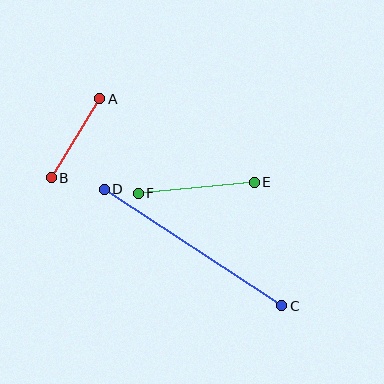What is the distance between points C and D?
The distance is approximately 213 pixels.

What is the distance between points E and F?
The distance is approximately 116 pixels.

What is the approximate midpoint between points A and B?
The midpoint is at approximately (75, 138) pixels.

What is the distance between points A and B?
The distance is approximately 93 pixels.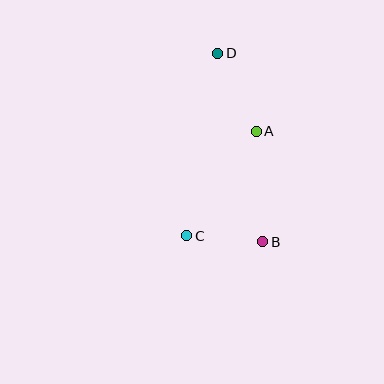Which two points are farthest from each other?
Points B and D are farthest from each other.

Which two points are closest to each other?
Points B and C are closest to each other.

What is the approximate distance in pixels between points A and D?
The distance between A and D is approximately 87 pixels.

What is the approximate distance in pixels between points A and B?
The distance between A and B is approximately 111 pixels.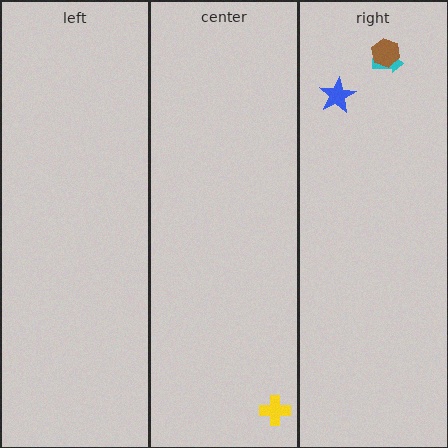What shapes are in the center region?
The yellow cross.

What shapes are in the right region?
The blue star, the cyan arrow, the brown hexagon.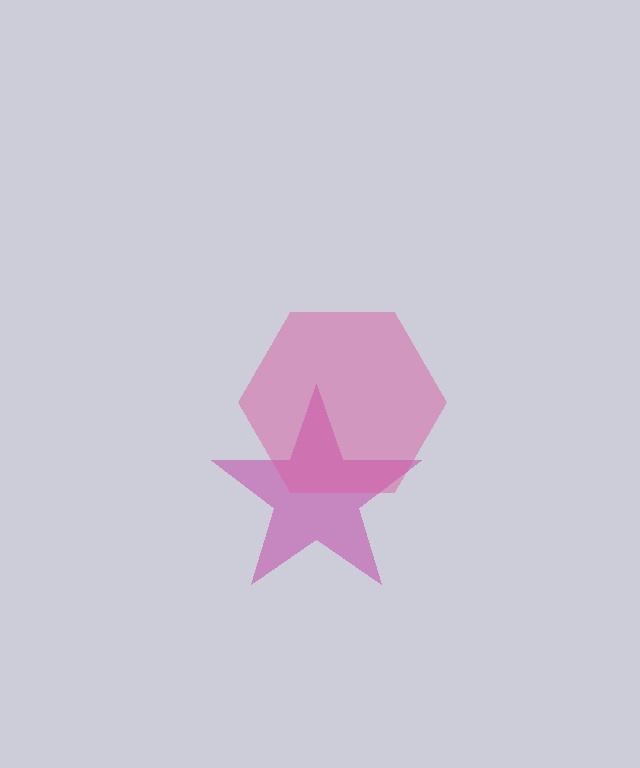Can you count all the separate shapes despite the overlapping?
Yes, there are 2 separate shapes.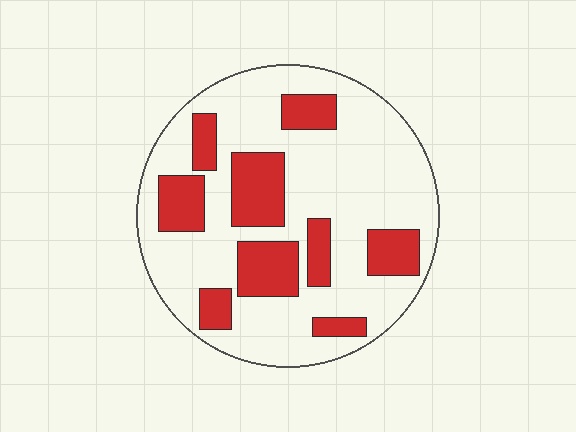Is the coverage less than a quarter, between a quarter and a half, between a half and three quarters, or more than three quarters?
Between a quarter and a half.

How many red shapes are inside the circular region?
9.